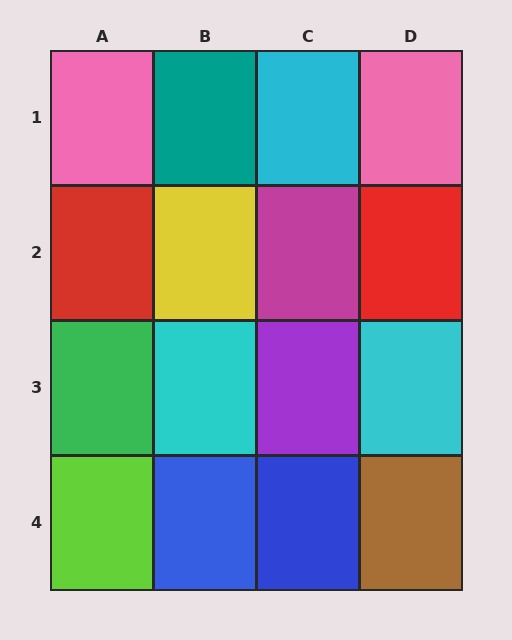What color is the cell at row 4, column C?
Blue.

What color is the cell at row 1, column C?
Cyan.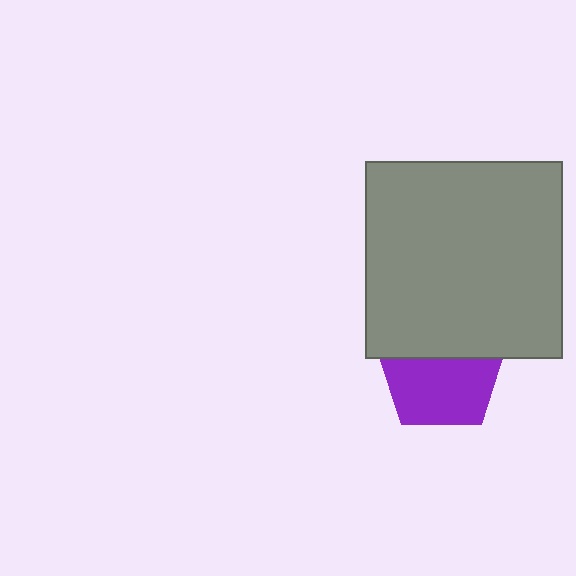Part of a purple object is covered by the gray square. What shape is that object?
It is a pentagon.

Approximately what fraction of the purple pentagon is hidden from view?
Roughly 40% of the purple pentagon is hidden behind the gray square.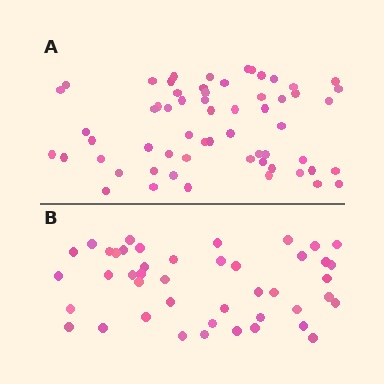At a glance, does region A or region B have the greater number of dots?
Region A (the top region) has more dots.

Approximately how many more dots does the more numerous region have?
Region A has approximately 15 more dots than region B.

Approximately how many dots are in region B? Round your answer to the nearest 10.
About 40 dots. (The exact count is 44, which rounds to 40.)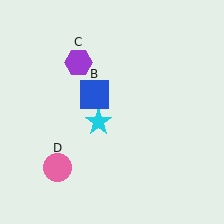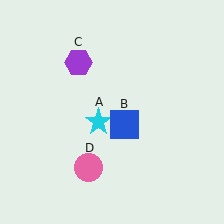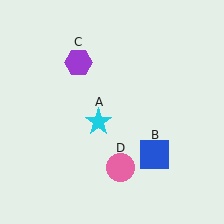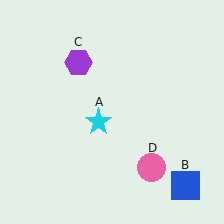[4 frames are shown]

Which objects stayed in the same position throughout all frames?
Cyan star (object A) and purple hexagon (object C) remained stationary.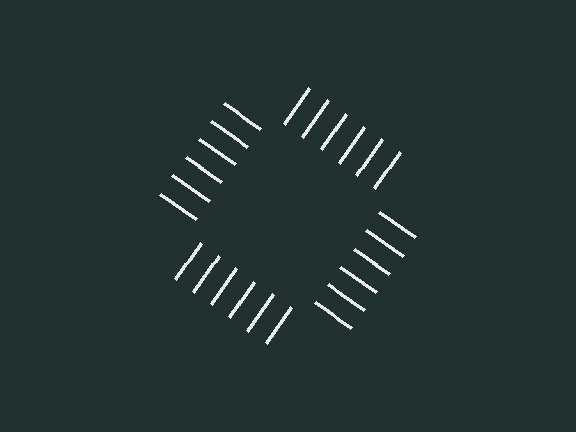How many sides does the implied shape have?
4 sides — the line-ends trace a square.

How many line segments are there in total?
24 — 6 along each of the 4 edges.